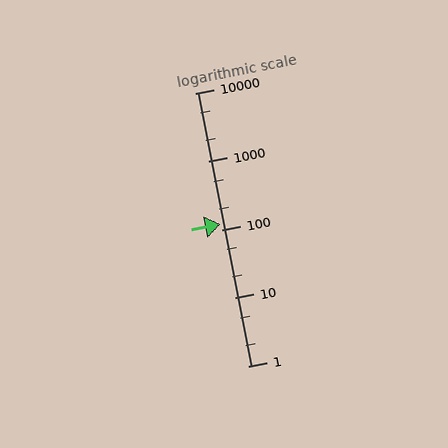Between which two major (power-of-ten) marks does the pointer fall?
The pointer is between 100 and 1000.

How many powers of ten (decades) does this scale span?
The scale spans 4 decades, from 1 to 10000.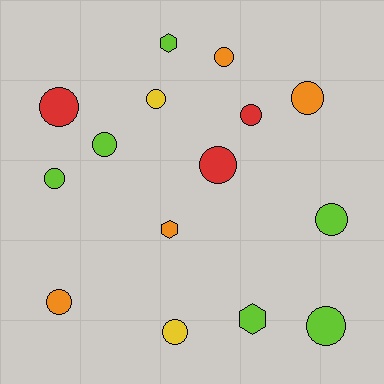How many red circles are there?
There are 3 red circles.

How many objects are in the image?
There are 15 objects.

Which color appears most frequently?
Lime, with 6 objects.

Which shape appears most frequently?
Circle, with 12 objects.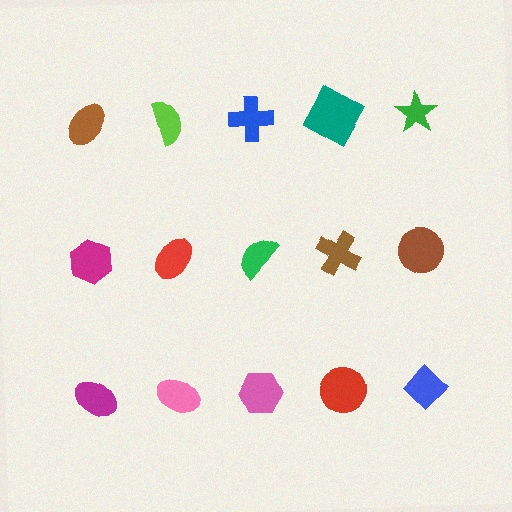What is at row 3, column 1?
A magenta ellipse.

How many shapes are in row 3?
5 shapes.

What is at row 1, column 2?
A lime semicircle.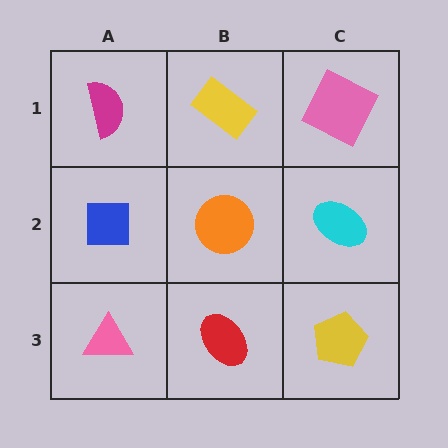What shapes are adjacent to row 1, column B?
An orange circle (row 2, column B), a magenta semicircle (row 1, column A), a pink square (row 1, column C).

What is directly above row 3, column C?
A cyan ellipse.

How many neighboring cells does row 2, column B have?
4.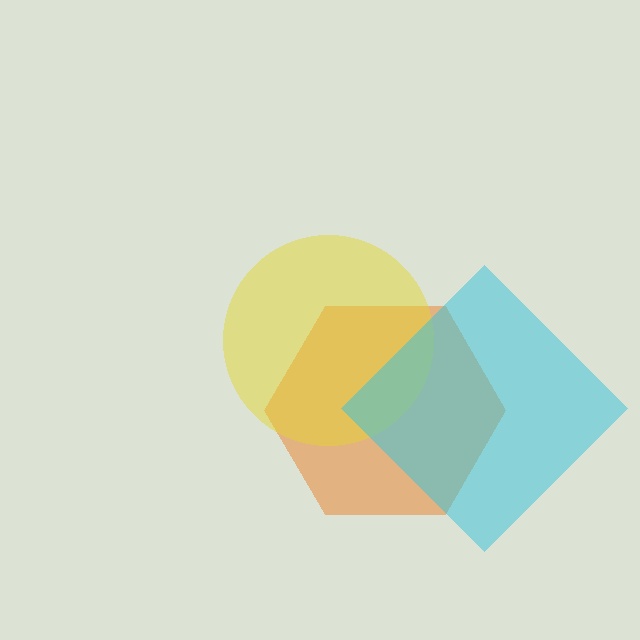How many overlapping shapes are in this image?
There are 3 overlapping shapes in the image.